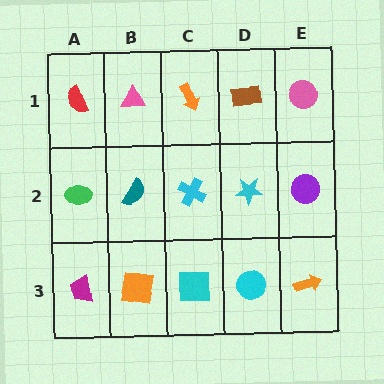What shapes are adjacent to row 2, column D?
A brown rectangle (row 1, column D), a cyan circle (row 3, column D), a cyan cross (row 2, column C), a purple circle (row 2, column E).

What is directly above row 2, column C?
An orange arrow.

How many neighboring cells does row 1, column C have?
3.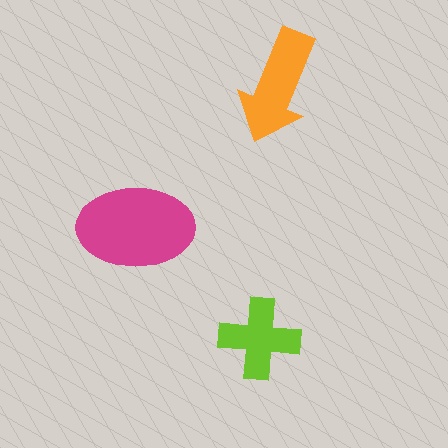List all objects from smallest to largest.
The lime cross, the orange arrow, the magenta ellipse.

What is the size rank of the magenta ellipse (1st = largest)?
1st.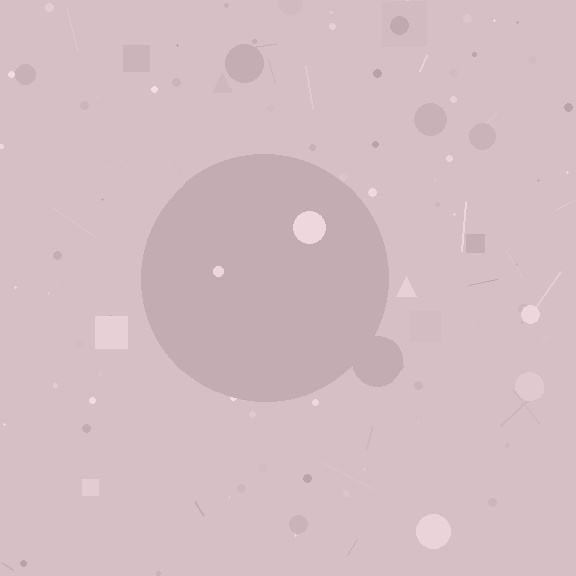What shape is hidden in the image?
A circle is hidden in the image.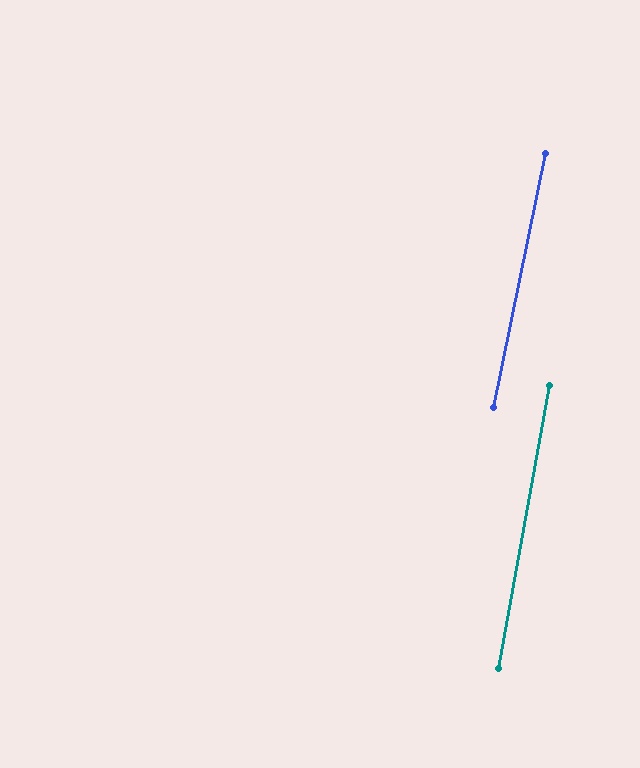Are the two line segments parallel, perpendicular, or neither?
Parallel — their directions differ by only 1.4°.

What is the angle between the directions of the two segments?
Approximately 1 degree.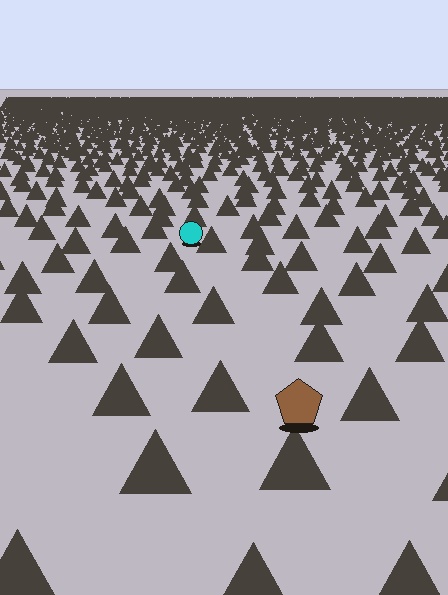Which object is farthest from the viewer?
The cyan circle is farthest from the viewer. It appears smaller and the ground texture around it is denser.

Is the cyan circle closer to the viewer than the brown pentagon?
No. The brown pentagon is closer — you can tell from the texture gradient: the ground texture is coarser near it.